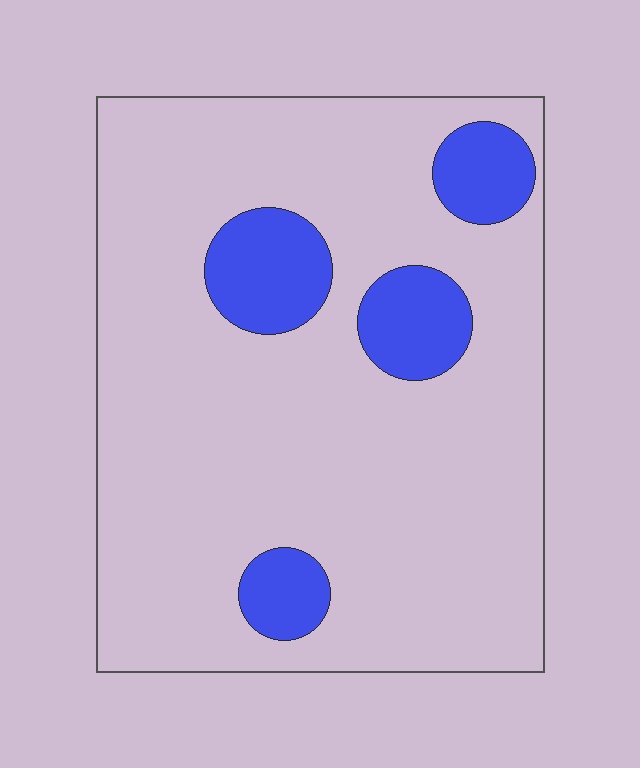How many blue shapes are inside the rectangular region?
4.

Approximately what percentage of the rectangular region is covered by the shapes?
Approximately 15%.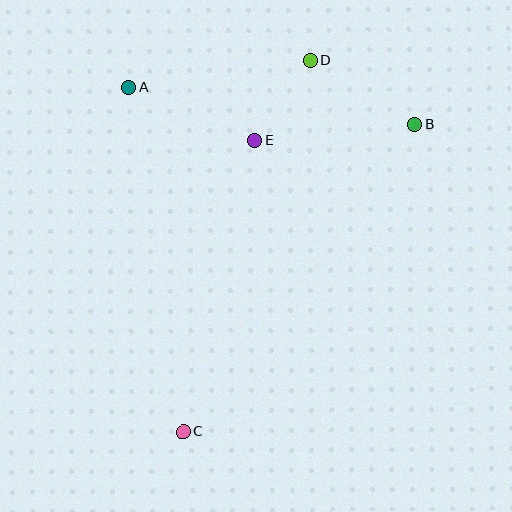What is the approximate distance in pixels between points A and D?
The distance between A and D is approximately 184 pixels.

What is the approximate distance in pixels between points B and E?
The distance between B and E is approximately 161 pixels.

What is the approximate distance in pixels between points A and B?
The distance between A and B is approximately 289 pixels.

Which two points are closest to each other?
Points D and E are closest to each other.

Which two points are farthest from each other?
Points C and D are farthest from each other.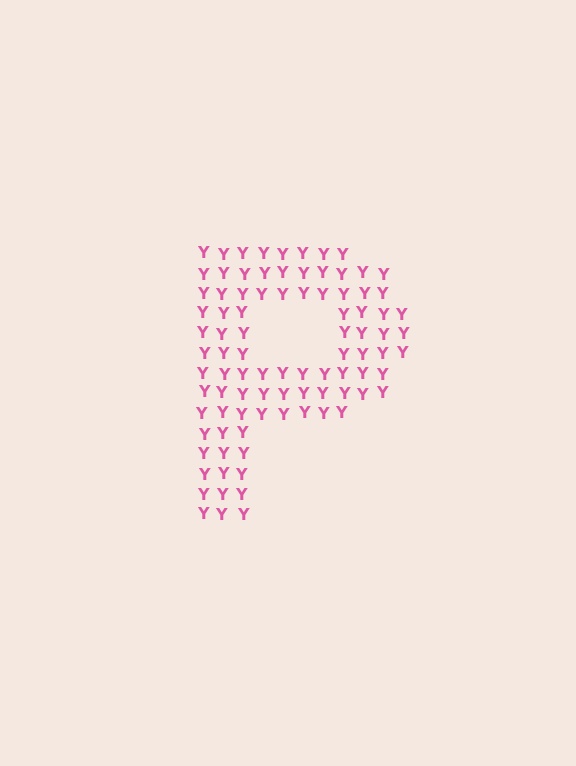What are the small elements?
The small elements are letter Y's.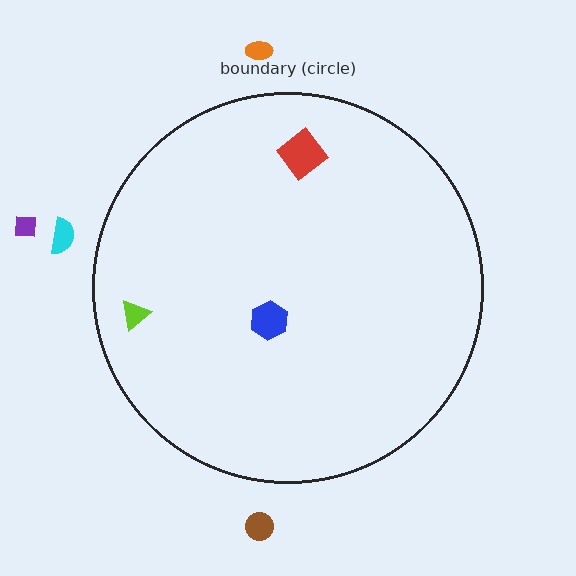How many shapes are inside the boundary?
3 inside, 4 outside.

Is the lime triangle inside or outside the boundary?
Inside.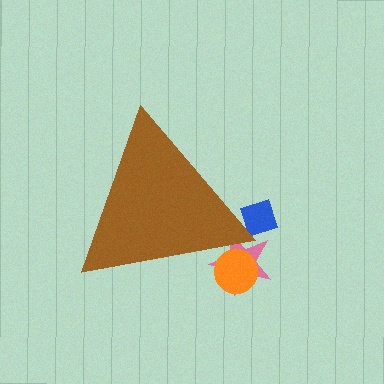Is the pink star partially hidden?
Yes, the pink star is partially hidden behind the brown triangle.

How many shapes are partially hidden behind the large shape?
3 shapes are partially hidden.